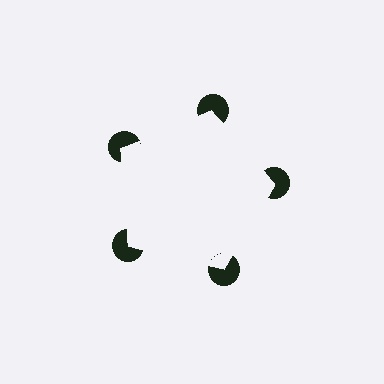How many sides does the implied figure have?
5 sides.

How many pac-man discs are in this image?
There are 5 — one at each vertex of the illusory pentagon.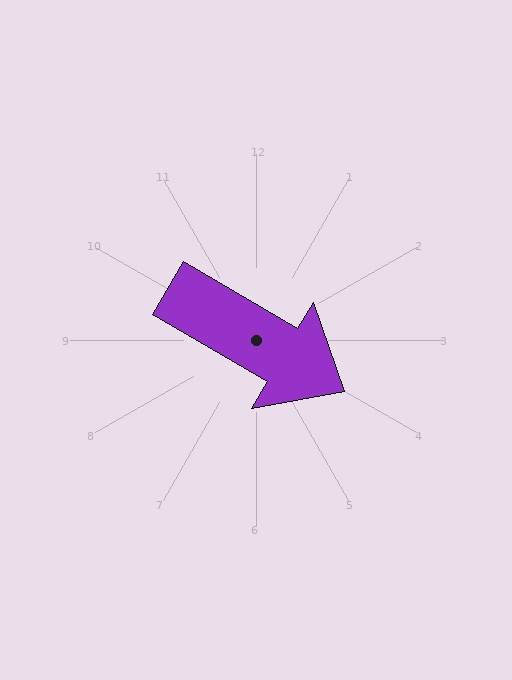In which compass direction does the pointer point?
Southeast.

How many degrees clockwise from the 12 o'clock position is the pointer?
Approximately 120 degrees.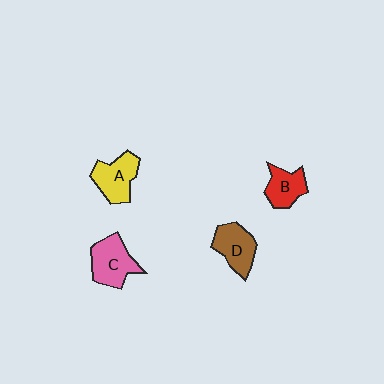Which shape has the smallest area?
Shape B (red).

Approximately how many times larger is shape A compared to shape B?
Approximately 1.3 times.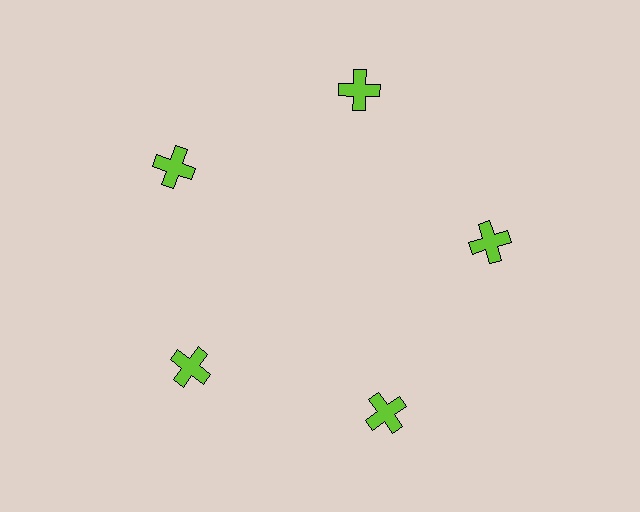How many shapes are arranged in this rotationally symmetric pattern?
There are 5 shapes, arranged in 5 groups of 1.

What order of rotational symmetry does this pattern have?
This pattern has 5-fold rotational symmetry.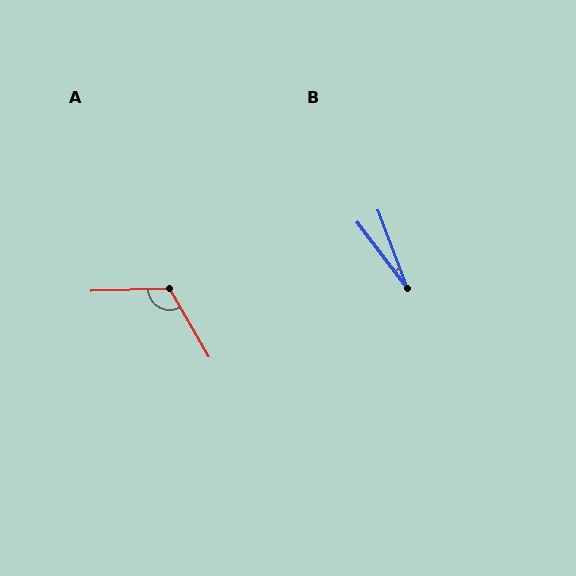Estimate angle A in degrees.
Approximately 118 degrees.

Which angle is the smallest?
B, at approximately 16 degrees.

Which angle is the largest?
A, at approximately 118 degrees.